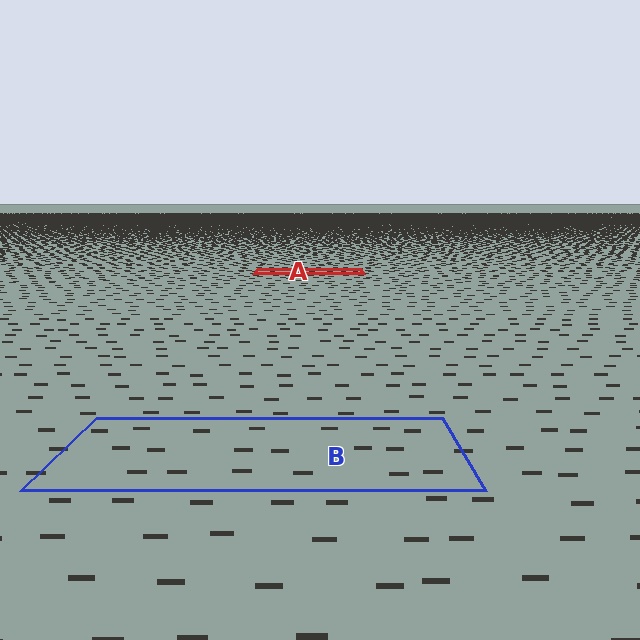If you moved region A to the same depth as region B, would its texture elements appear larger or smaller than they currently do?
They would appear larger. At a closer depth, the same texture elements are projected at a bigger on-screen size.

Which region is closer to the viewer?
Region B is closer. The texture elements there are larger and more spread out.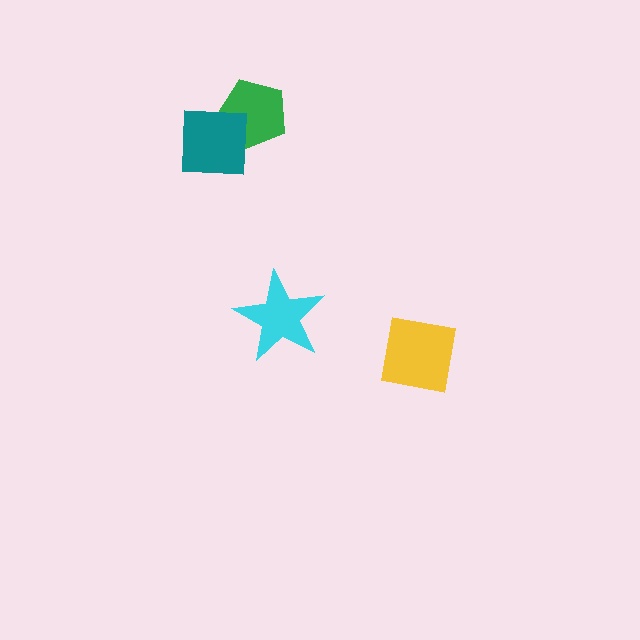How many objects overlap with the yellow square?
0 objects overlap with the yellow square.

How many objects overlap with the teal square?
1 object overlaps with the teal square.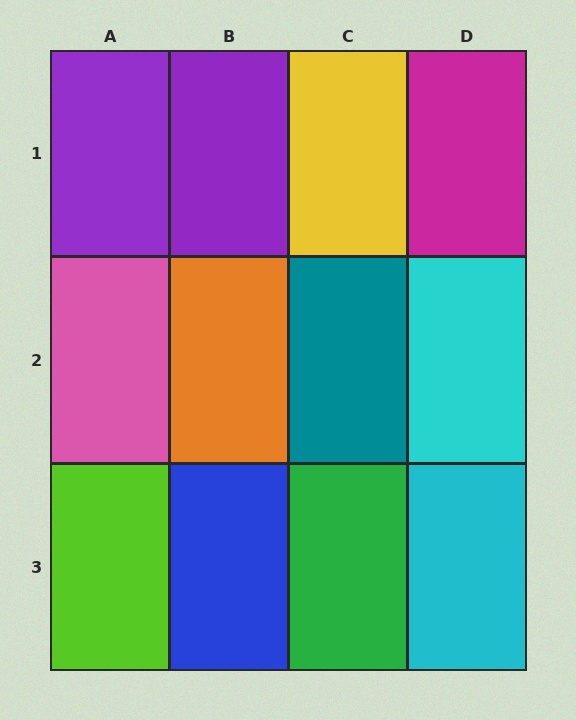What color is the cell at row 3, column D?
Cyan.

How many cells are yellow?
1 cell is yellow.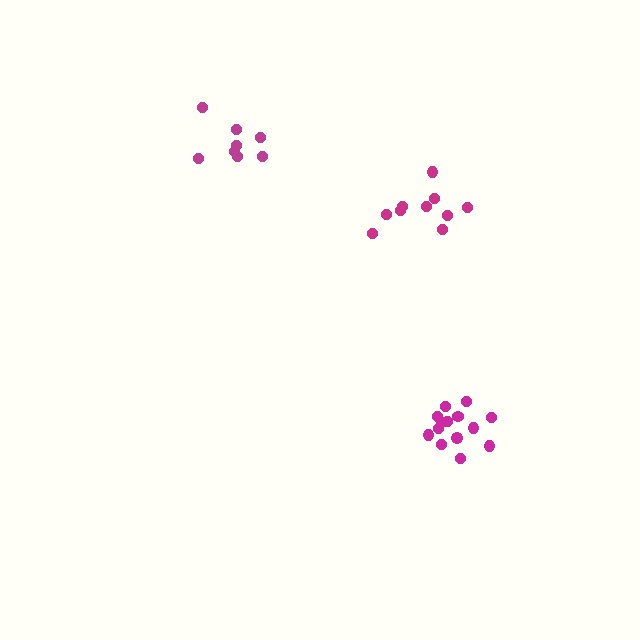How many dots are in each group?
Group 1: 10 dots, Group 2: 14 dots, Group 3: 8 dots (32 total).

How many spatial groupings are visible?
There are 3 spatial groupings.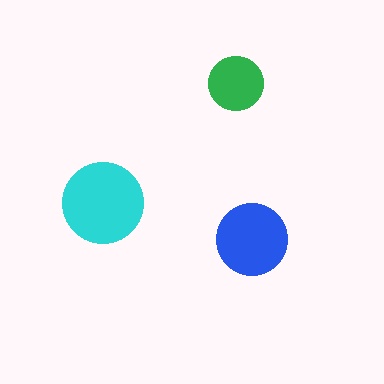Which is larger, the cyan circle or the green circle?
The cyan one.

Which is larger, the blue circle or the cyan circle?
The cyan one.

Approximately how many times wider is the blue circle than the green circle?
About 1.5 times wider.